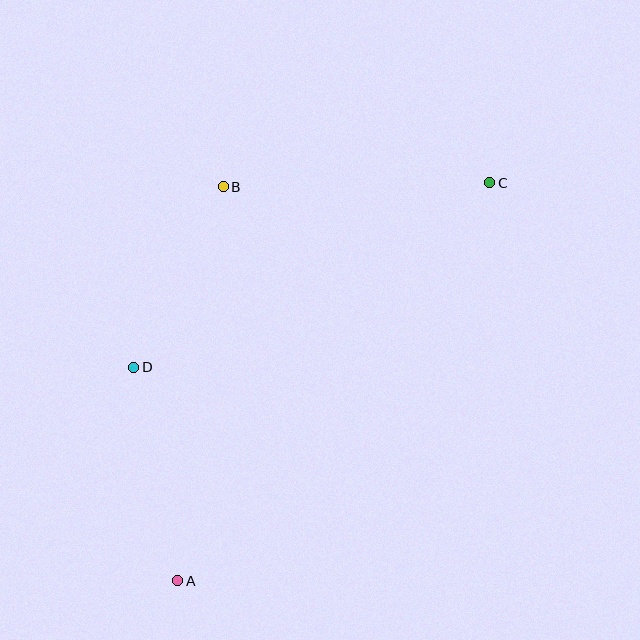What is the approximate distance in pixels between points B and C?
The distance between B and C is approximately 267 pixels.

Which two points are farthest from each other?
Points A and C are farthest from each other.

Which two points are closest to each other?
Points B and D are closest to each other.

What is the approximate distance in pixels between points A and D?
The distance between A and D is approximately 218 pixels.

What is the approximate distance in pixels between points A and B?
The distance between A and B is approximately 397 pixels.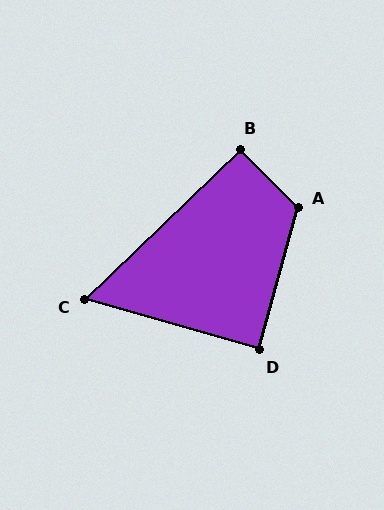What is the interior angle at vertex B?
Approximately 91 degrees (approximately right).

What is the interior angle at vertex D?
Approximately 89 degrees (approximately right).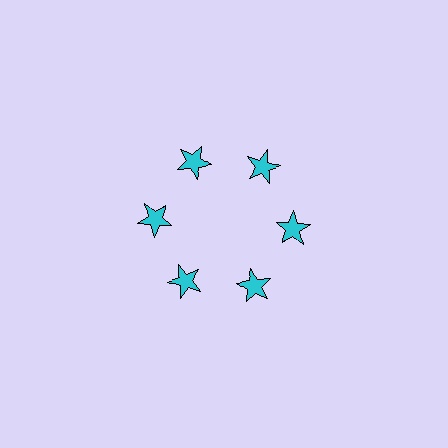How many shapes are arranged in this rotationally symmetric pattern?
There are 6 shapes, arranged in 6 groups of 1.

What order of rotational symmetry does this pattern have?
This pattern has 6-fold rotational symmetry.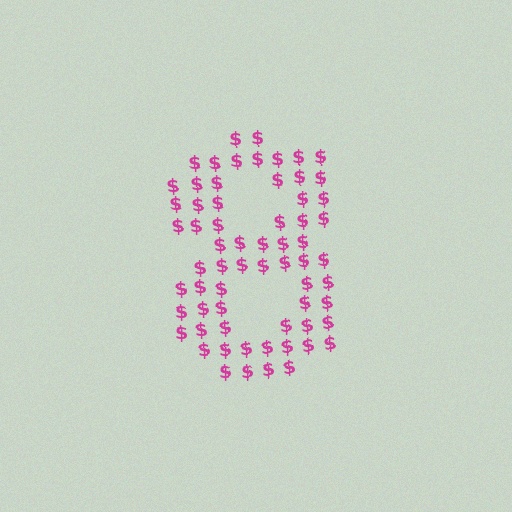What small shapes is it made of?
It is made of small dollar signs.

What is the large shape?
The large shape is the digit 8.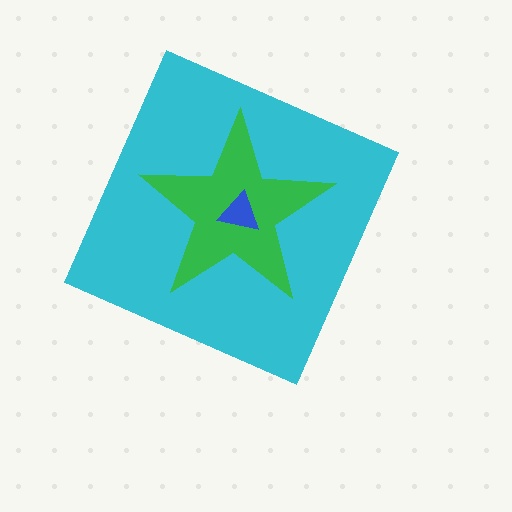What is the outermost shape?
The cyan diamond.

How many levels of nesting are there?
3.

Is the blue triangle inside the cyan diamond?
Yes.